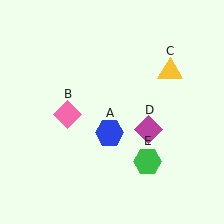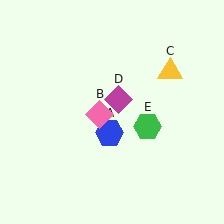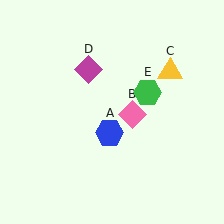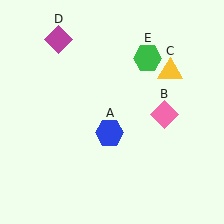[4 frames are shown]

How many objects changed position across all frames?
3 objects changed position: pink diamond (object B), magenta diamond (object D), green hexagon (object E).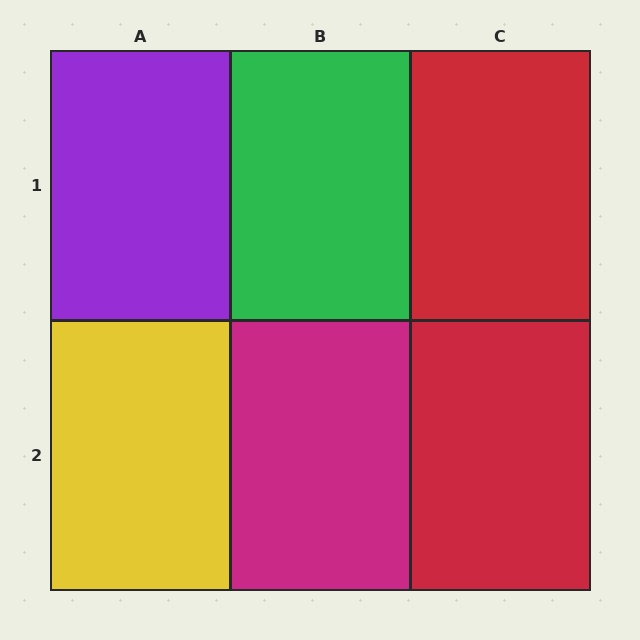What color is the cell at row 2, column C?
Red.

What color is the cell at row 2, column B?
Magenta.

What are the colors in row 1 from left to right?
Purple, green, red.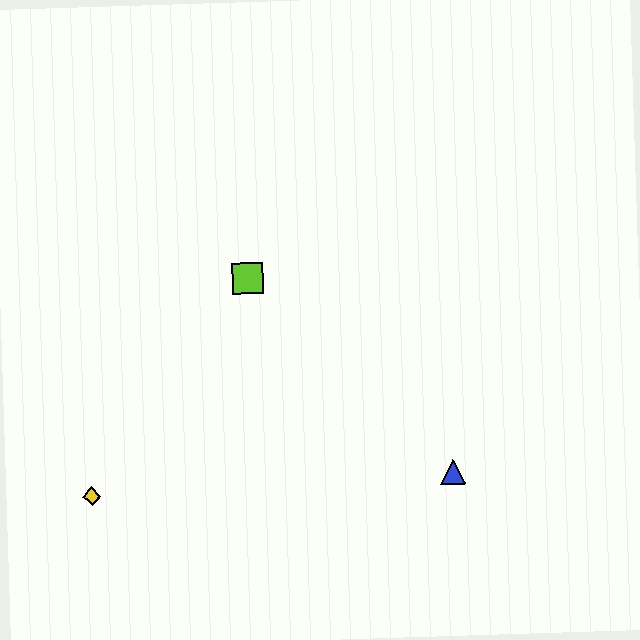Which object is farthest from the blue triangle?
The yellow diamond is farthest from the blue triangle.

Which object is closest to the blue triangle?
The lime square is closest to the blue triangle.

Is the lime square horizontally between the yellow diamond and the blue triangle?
Yes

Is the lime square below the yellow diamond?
No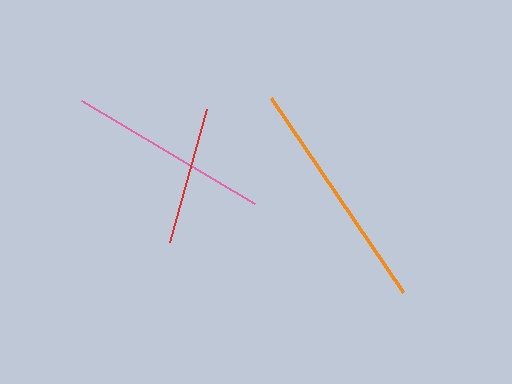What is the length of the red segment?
The red segment is approximately 138 pixels long.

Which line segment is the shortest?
The red line is the shortest at approximately 138 pixels.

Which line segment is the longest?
The orange line is the longest at approximately 235 pixels.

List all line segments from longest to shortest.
From longest to shortest: orange, pink, red.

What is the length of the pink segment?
The pink segment is approximately 201 pixels long.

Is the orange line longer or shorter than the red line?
The orange line is longer than the red line.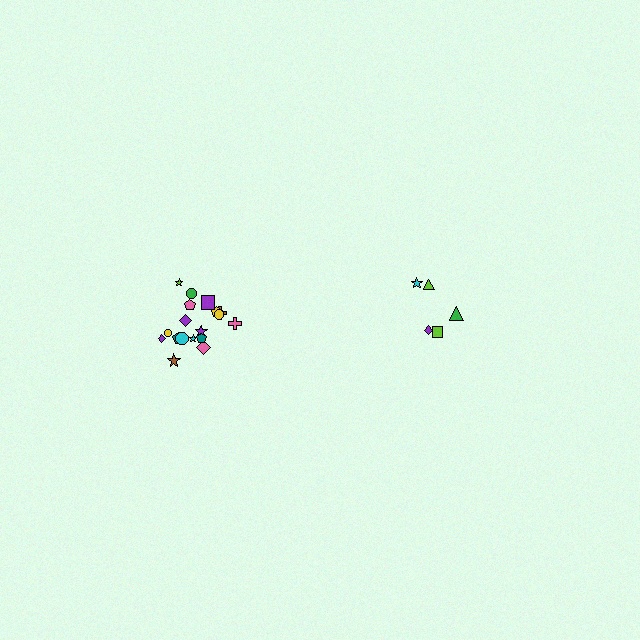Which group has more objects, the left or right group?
The left group.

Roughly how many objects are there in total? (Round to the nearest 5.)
Roughly 25 objects in total.